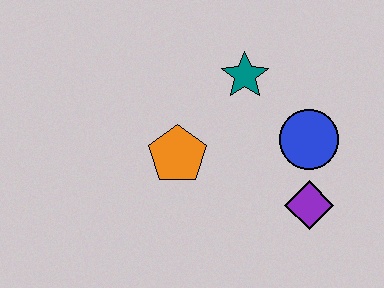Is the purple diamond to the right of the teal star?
Yes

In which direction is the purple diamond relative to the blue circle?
The purple diamond is below the blue circle.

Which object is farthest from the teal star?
The purple diamond is farthest from the teal star.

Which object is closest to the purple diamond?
The blue circle is closest to the purple diamond.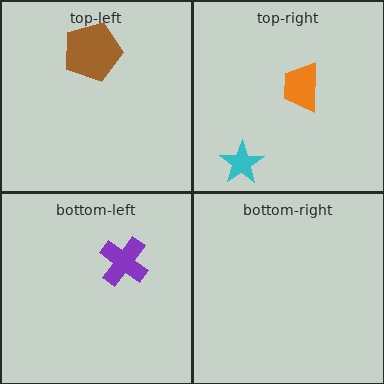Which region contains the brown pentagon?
The top-left region.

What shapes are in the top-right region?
The cyan star, the orange trapezoid.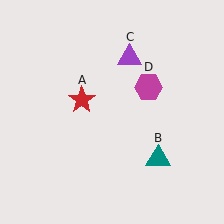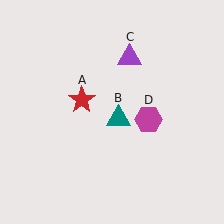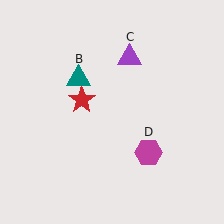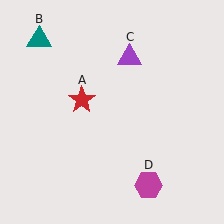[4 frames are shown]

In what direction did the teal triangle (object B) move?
The teal triangle (object B) moved up and to the left.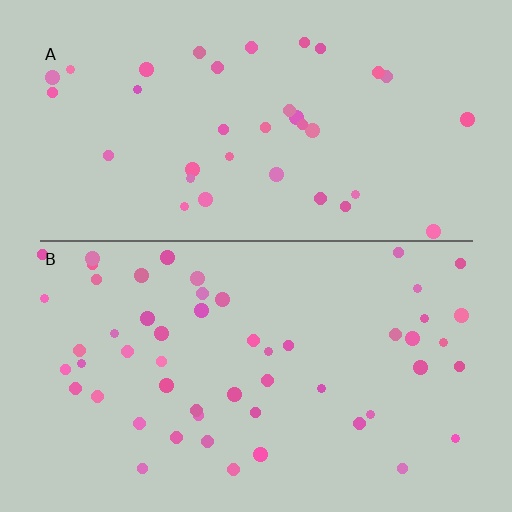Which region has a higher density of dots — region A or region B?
B (the bottom).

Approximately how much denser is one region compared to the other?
Approximately 1.5× — region B over region A.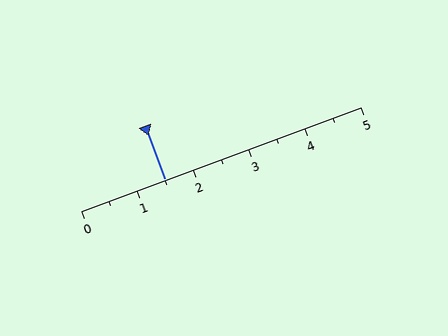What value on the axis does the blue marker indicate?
The marker indicates approximately 1.5.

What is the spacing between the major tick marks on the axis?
The major ticks are spaced 1 apart.